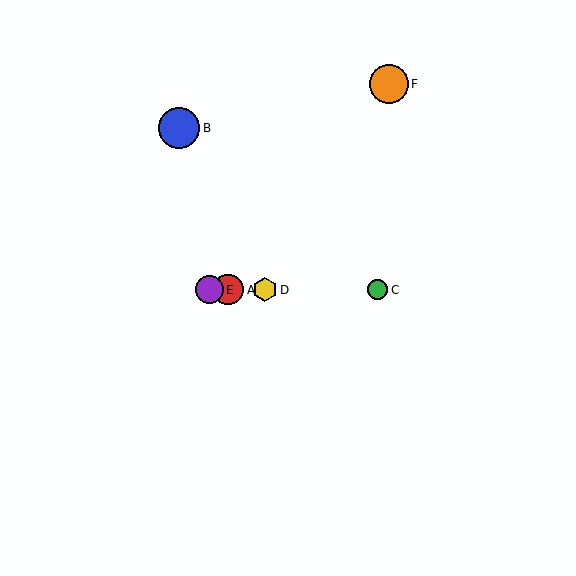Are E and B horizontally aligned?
No, E is at y≈290 and B is at y≈128.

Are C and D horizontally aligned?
Yes, both are at y≈290.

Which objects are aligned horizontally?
Objects A, C, D, E are aligned horizontally.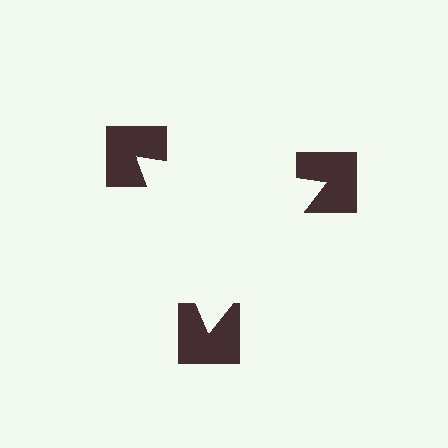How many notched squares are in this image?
There are 3 — one at each vertex of the illusory triangle.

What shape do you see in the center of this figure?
An illusory triangle — its edges are inferred from the aligned wedge cuts in the notched squares, not physically drawn.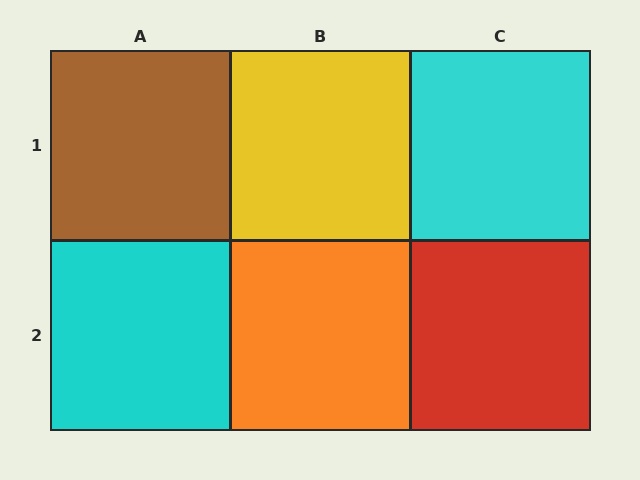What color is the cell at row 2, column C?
Red.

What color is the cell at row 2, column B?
Orange.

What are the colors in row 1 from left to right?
Brown, yellow, cyan.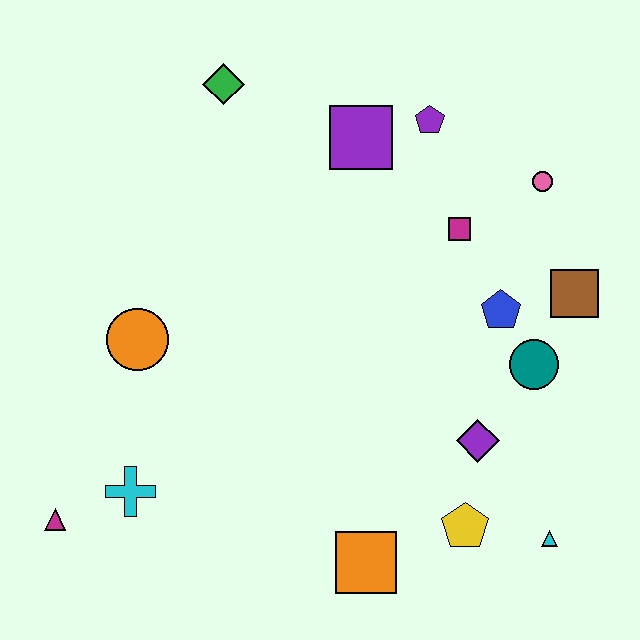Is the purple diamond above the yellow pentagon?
Yes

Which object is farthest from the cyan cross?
The pink circle is farthest from the cyan cross.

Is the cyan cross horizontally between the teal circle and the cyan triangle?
No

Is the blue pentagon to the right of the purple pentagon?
Yes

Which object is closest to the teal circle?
The blue pentagon is closest to the teal circle.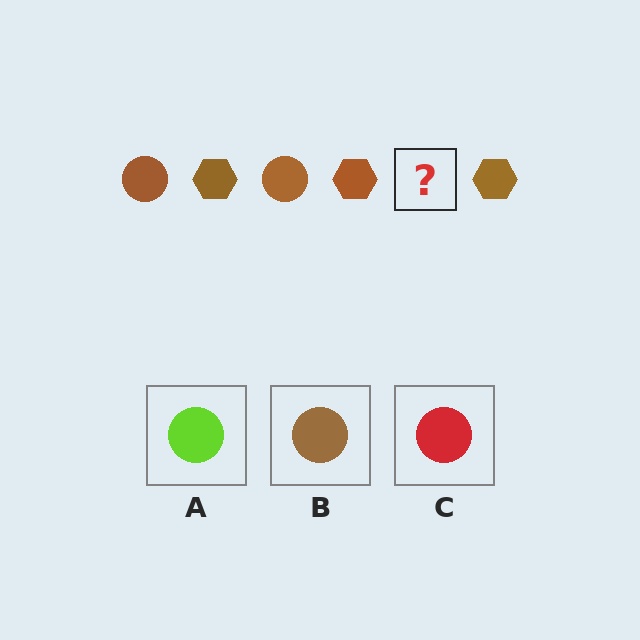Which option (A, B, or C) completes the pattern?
B.